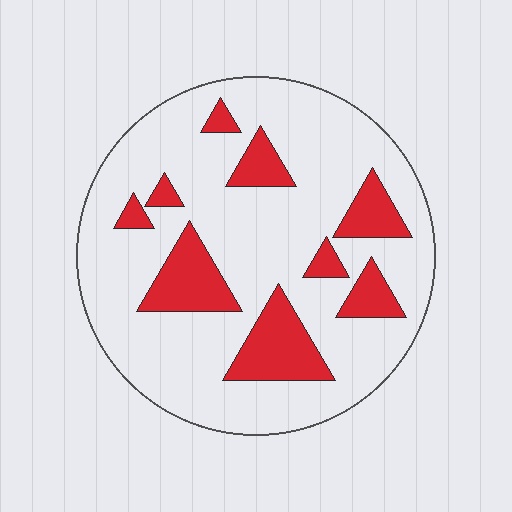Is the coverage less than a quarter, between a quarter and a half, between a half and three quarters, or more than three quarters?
Less than a quarter.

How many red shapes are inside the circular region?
9.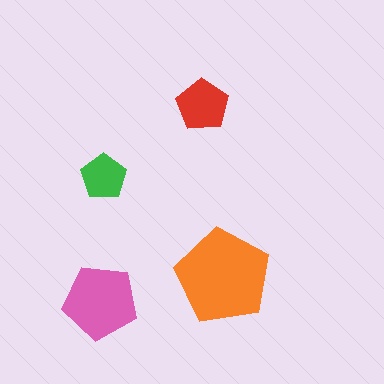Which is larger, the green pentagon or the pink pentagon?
The pink one.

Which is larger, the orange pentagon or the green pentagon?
The orange one.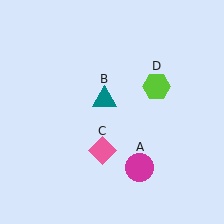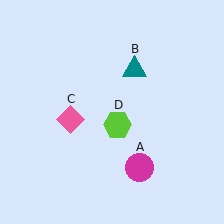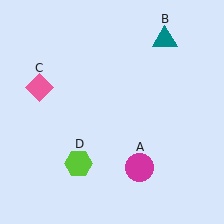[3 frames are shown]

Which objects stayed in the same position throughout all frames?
Magenta circle (object A) remained stationary.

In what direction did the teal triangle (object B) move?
The teal triangle (object B) moved up and to the right.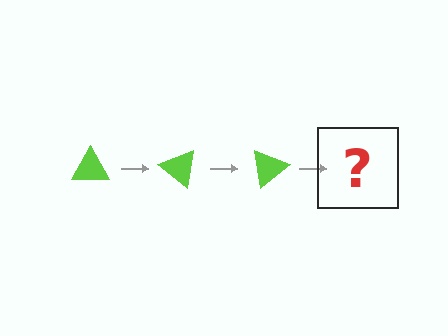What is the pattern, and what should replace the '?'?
The pattern is that the triangle rotates 40 degrees each step. The '?' should be a lime triangle rotated 120 degrees.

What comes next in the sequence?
The next element should be a lime triangle rotated 120 degrees.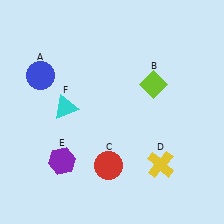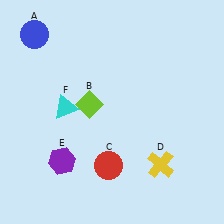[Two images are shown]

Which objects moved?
The objects that moved are: the blue circle (A), the lime diamond (B).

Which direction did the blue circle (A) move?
The blue circle (A) moved up.